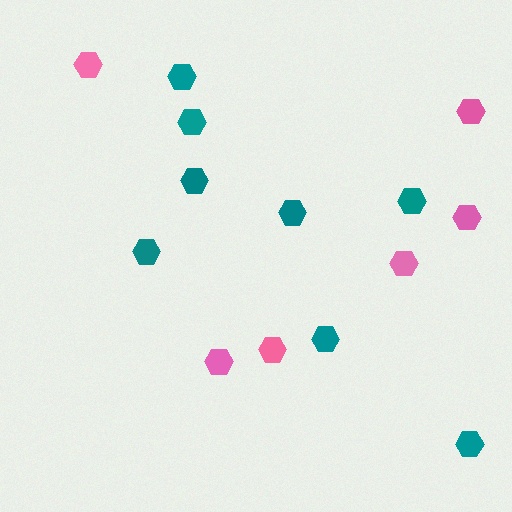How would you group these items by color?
There are 2 groups: one group of pink hexagons (6) and one group of teal hexagons (8).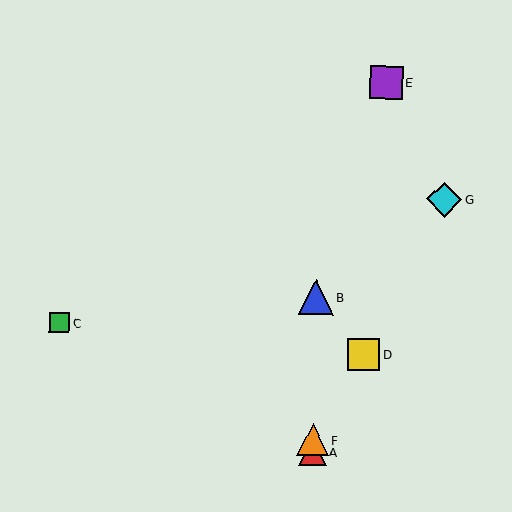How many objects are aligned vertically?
3 objects (A, B, F) are aligned vertically.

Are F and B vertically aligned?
Yes, both are at x≈313.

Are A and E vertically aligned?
No, A is at x≈313 and E is at x≈386.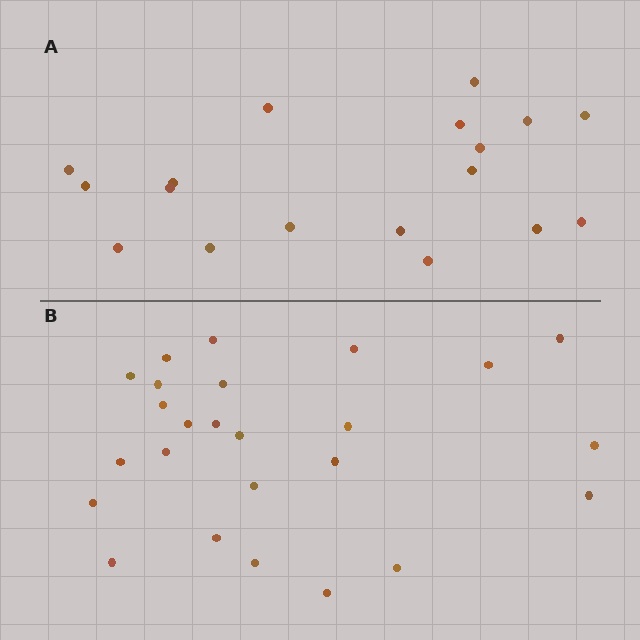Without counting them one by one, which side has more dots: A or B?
Region B (the bottom region) has more dots.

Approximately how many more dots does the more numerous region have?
Region B has roughly 8 or so more dots than region A.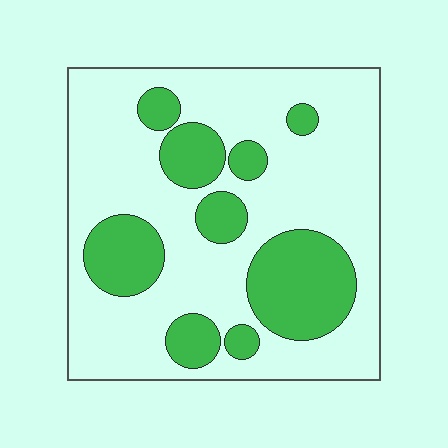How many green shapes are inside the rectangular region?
9.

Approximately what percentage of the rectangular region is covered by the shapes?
Approximately 30%.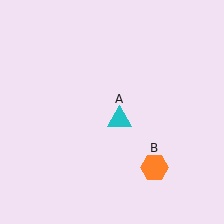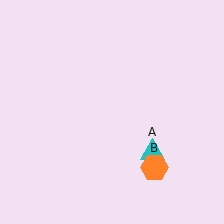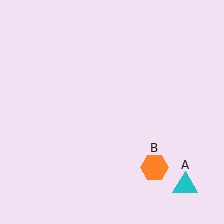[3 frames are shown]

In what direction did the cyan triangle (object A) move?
The cyan triangle (object A) moved down and to the right.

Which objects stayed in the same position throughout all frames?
Orange hexagon (object B) remained stationary.